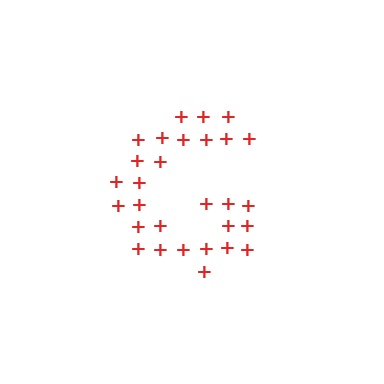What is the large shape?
The large shape is the letter G.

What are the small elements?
The small elements are plus signs.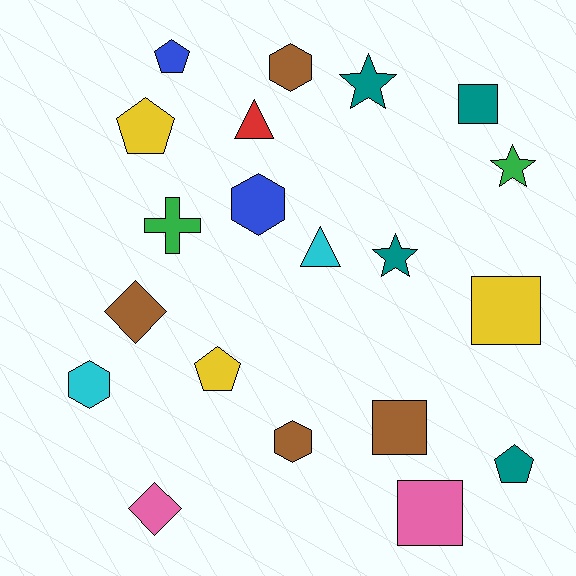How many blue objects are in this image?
There are 2 blue objects.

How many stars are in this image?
There are 3 stars.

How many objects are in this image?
There are 20 objects.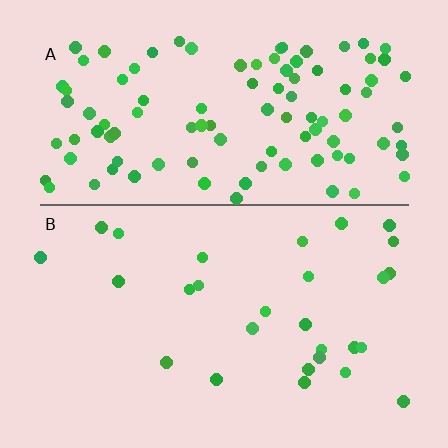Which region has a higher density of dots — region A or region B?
A (the top).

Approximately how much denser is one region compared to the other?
Approximately 3.7× — region A over region B.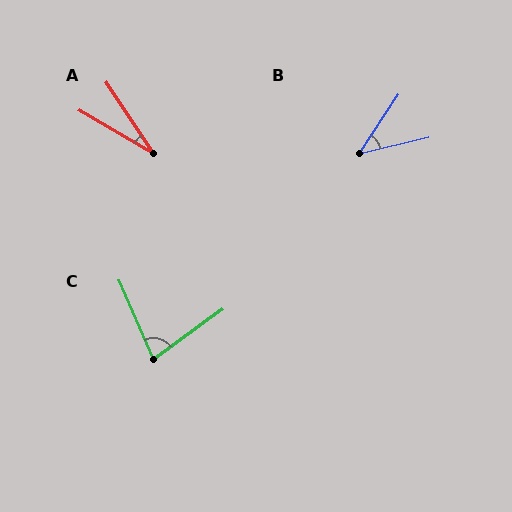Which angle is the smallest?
A, at approximately 26 degrees.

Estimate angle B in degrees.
Approximately 43 degrees.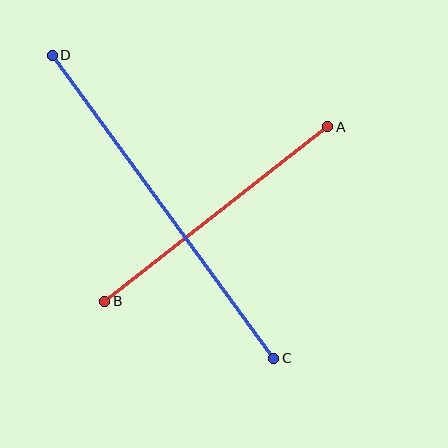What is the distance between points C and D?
The distance is approximately 375 pixels.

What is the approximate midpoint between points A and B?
The midpoint is at approximately (216, 214) pixels.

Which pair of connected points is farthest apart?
Points C and D are farthest apart.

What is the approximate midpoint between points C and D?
The midpoint is at approximately (163, 207) pixels.